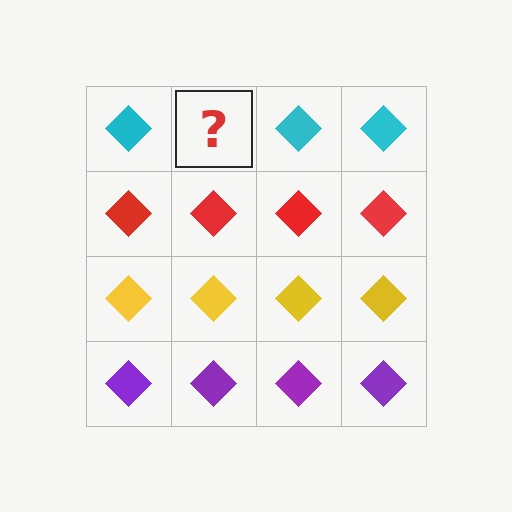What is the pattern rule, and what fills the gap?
The rule is that each row has a consistent color. The gap should be filled with a cyan diamond.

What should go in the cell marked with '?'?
The missing cell should contain a cyan diamond.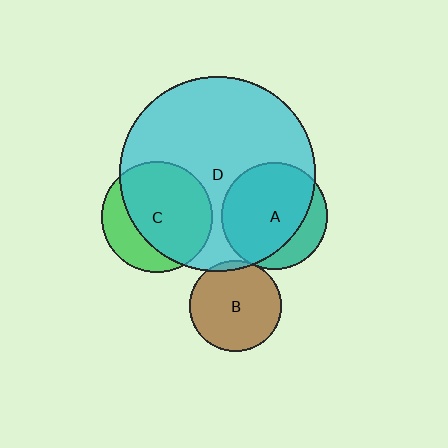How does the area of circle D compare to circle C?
Approximately 3.1 times.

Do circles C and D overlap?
Yes.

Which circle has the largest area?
Circle D (cyan).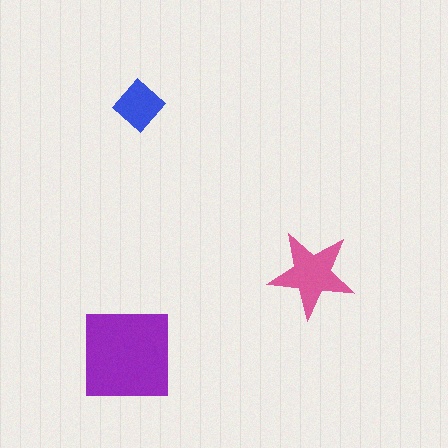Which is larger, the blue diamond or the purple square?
The purple square.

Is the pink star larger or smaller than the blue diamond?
Larger.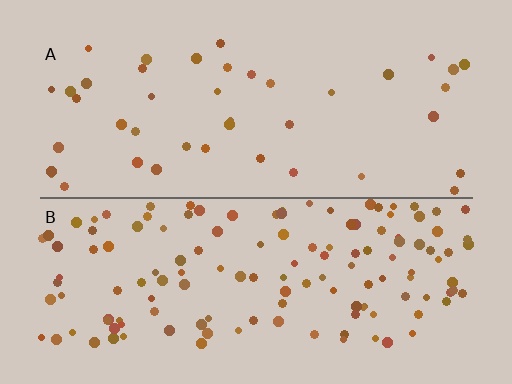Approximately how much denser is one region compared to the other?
Approximately 3.3× — region B over region A.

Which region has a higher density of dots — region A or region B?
B (the bottom).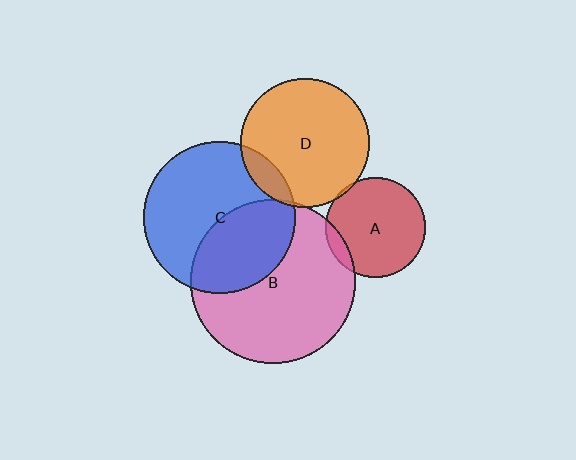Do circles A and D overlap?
Yes.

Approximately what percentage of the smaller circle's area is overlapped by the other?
Approximately 5%.